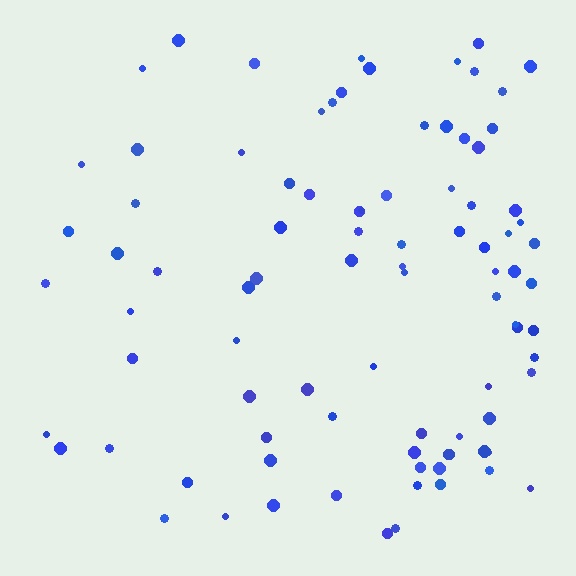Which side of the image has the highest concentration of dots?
The right.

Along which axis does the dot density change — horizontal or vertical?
Horizontal.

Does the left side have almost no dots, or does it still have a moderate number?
Still a moderate number, just noticeably fewer than the right.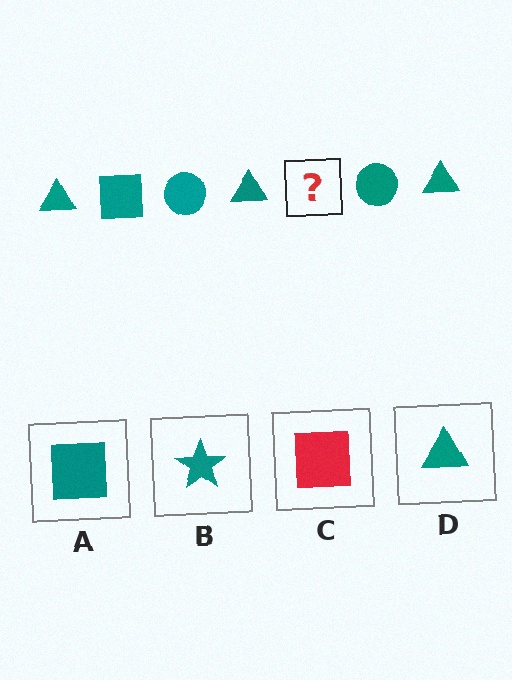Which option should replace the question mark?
Option A.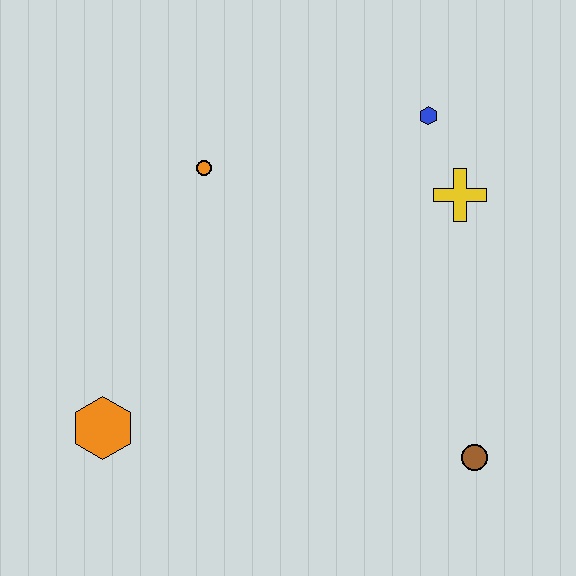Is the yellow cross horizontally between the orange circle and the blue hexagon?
No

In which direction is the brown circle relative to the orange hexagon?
The brown circle is to the right of the orange hexagon.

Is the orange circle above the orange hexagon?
Yes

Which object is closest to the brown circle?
The yellow cross is closest to the brown circle.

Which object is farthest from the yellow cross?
The orange hexagon is farthest from the yellow cross.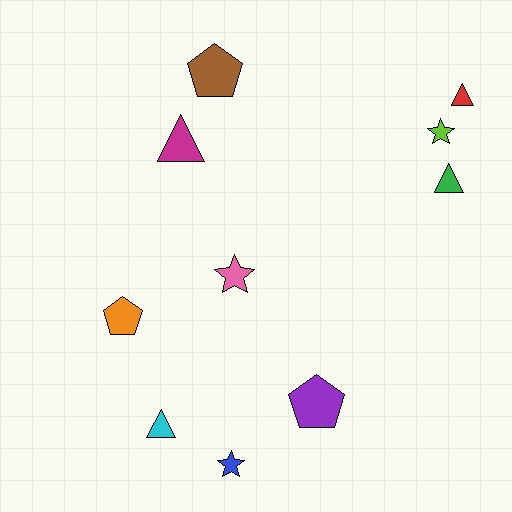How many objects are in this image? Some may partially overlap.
There are 10 objects.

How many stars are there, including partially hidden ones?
There are 3 stars.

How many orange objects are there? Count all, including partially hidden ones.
There is 1 orange object.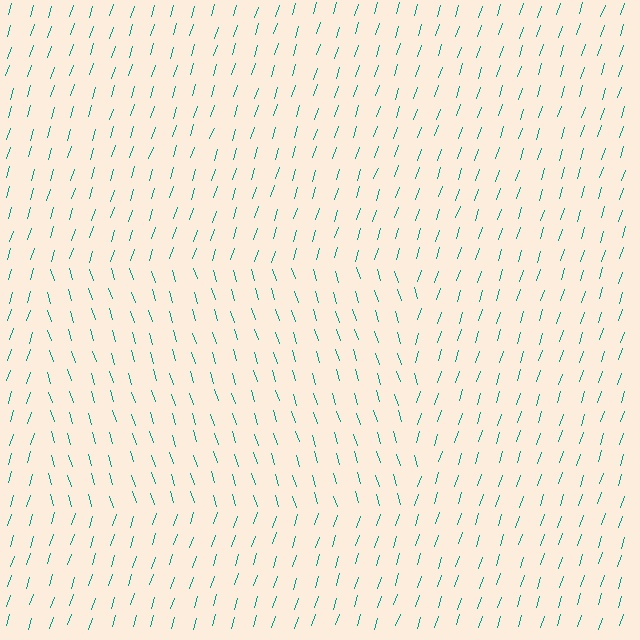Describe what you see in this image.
The image is filled with small teal line segments. A rectangle region in the image has lines oriented differently from the surrounding lines, creating a visible texture boundary.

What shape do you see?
I see a rectangle.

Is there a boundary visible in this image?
Yes, there is a texture boundary formed by a change in line orientation.